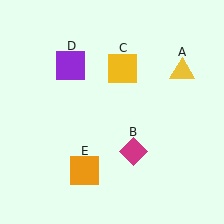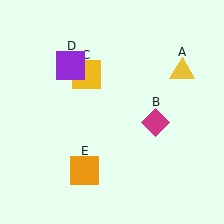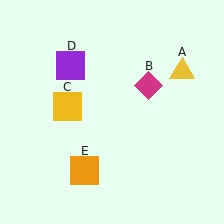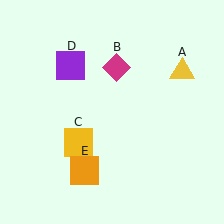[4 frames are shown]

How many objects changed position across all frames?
2 objects changed position: magenta diamond (object B), yellow square (object C).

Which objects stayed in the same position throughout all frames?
Yellow triangle (object A) and purple square (object D) and orange square (object E) remained stationary.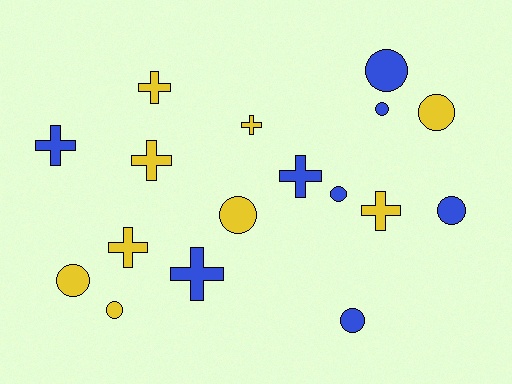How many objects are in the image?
There are 17 objects.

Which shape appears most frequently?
Circle, with 9 objects.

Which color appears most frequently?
Yellow, with 9 objects.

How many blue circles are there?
There are 5 blue circles.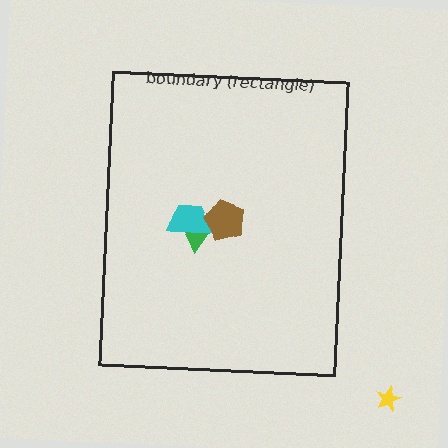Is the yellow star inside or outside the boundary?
Outside.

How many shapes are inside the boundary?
3 inside, 1 outside.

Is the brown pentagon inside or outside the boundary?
Inside.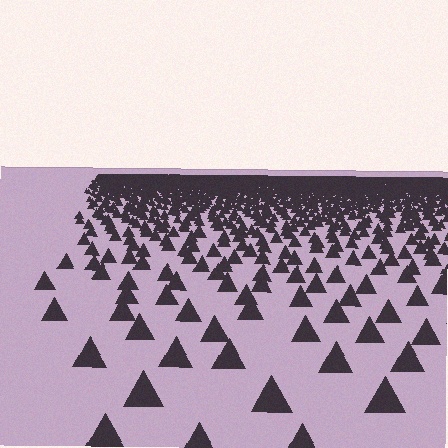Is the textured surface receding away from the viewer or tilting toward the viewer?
The surface is receding away from the viewer. Texture elements get smaller and denser toward the top.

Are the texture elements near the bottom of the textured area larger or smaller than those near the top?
Larger. Near the bottom, elements are closer to the viewer and appear at a bigger on-screen size.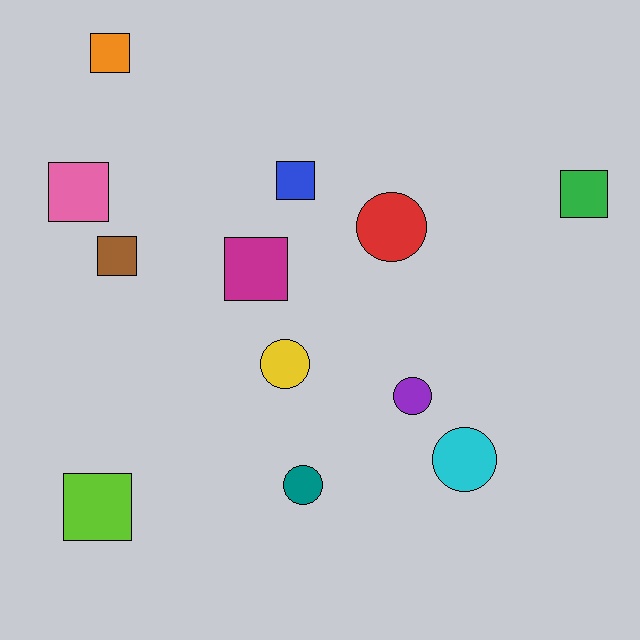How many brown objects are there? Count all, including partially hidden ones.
There is 1 brown object.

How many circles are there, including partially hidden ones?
There are 5 circles.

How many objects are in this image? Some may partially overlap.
There are 12 objects.